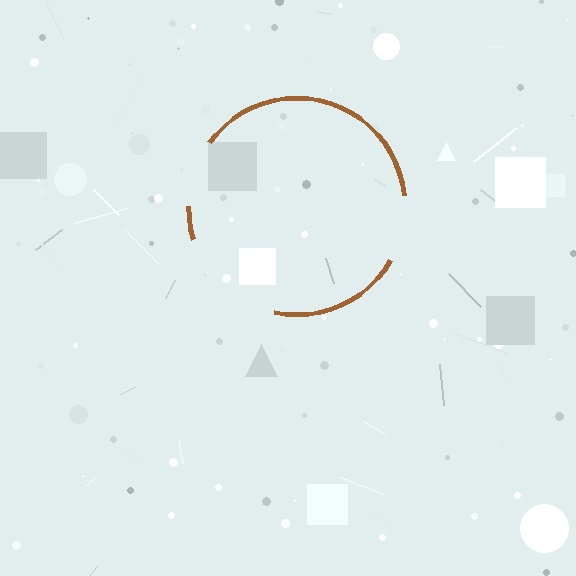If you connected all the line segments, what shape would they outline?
They would outline a circle.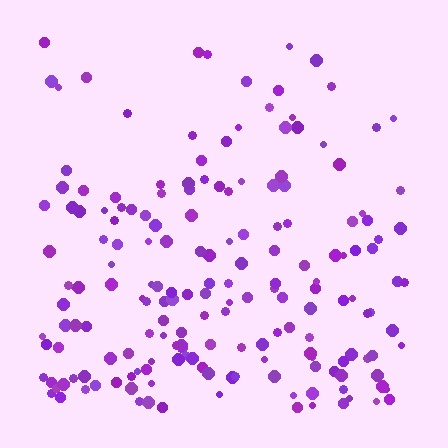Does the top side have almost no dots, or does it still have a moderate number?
Still a moderate number, just noticeably fewer than the bottom.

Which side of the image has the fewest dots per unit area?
The top.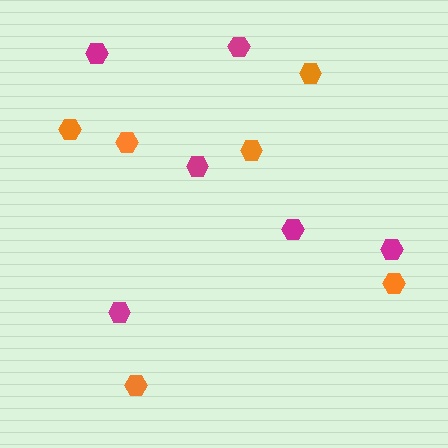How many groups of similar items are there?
There are 2 groups: one group of orange hexagons (6) and one group of magenta hexagons (6).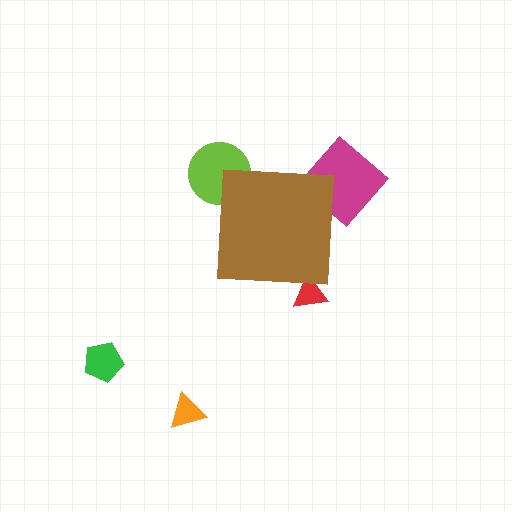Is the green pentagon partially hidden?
No, the green pentagon is fully visible.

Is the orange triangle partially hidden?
No, the orange triangle is fully visible.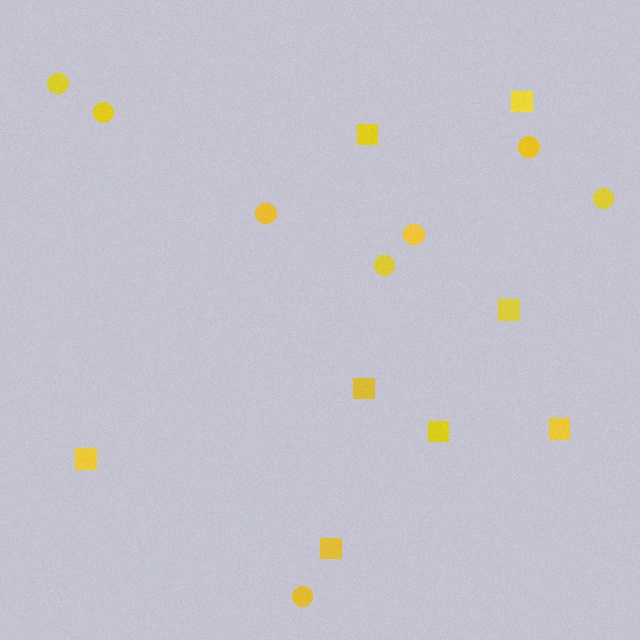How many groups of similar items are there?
There are 2 groups: one group of squares (8) and one group of circles (8).